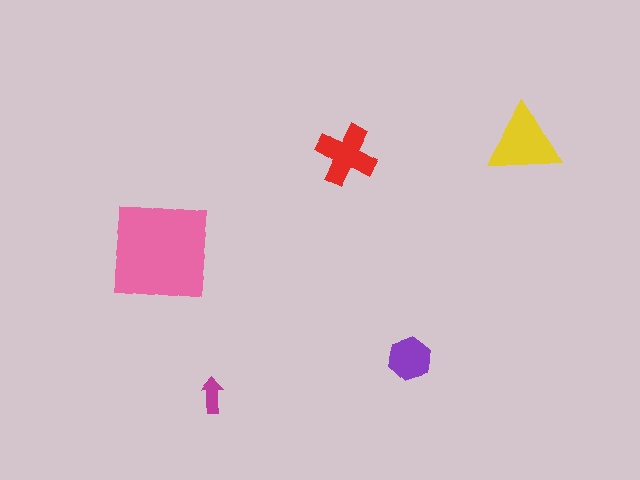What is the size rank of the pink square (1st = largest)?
1st.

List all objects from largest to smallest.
The pink square, the yellow triangle, the red cross, the purple hexagon, the magenta arrow.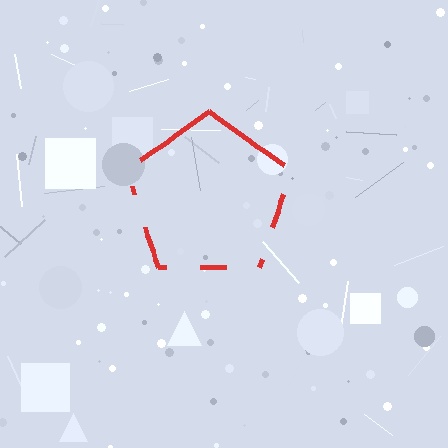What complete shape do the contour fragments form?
The contour fragments form a pentagon.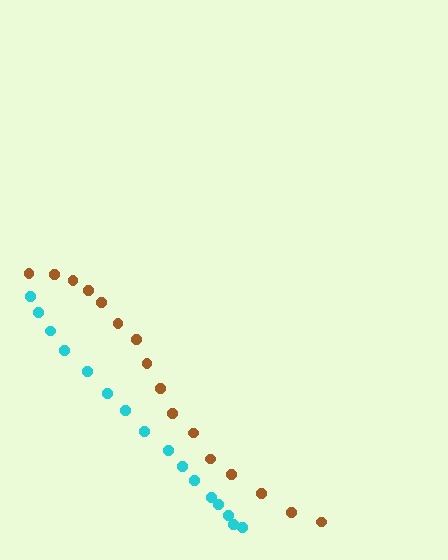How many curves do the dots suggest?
There are 2 distinct paths.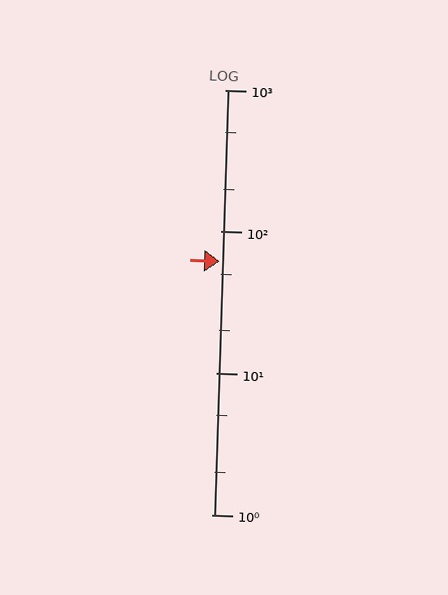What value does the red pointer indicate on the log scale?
The pointer indicates approximately 62.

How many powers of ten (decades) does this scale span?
The scale spans 3 decades, from 1 to 1000.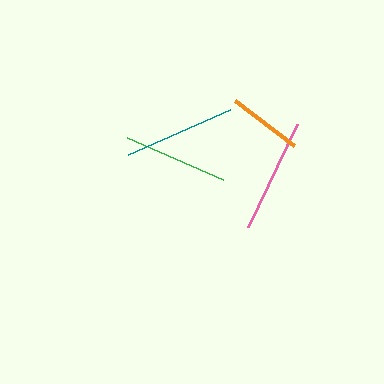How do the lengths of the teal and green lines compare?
The teal and green lines are approximately the same length.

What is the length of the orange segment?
The orange segment is approximately 74 pixels long.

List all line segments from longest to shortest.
From longest to shortest: pink, teal, green, orange.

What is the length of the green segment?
The green segment is approximately 105 pixels long.